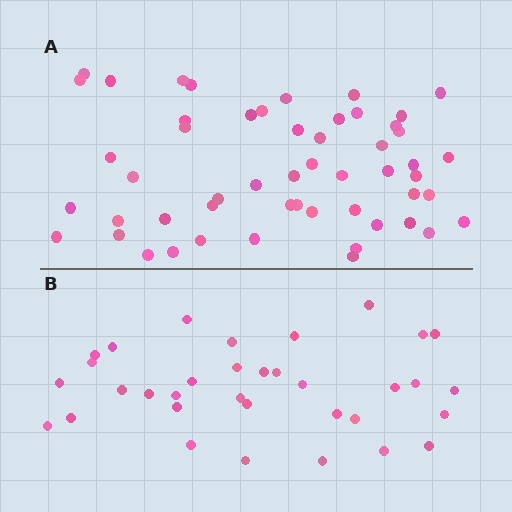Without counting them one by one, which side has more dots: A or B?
Region A (the top region) has more dots.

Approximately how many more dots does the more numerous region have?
Region A has approximately 20 more dots than region B.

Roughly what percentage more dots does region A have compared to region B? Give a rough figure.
About 55% more.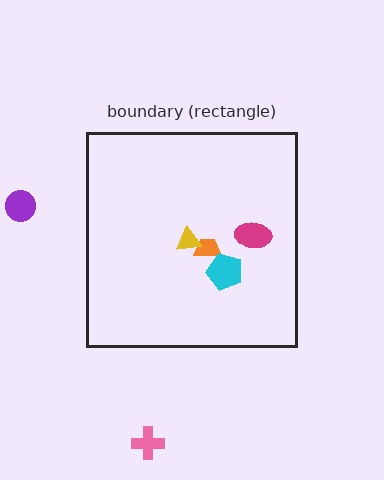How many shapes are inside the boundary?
4 inside, 2 outside.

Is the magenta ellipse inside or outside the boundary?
Inside.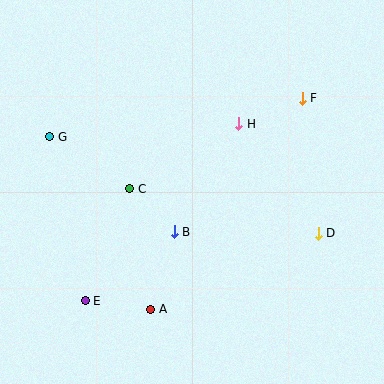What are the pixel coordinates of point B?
Point B is at (174, 232).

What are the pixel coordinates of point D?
Point D is at (318, 233).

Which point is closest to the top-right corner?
Point F is closest to the top-right corner.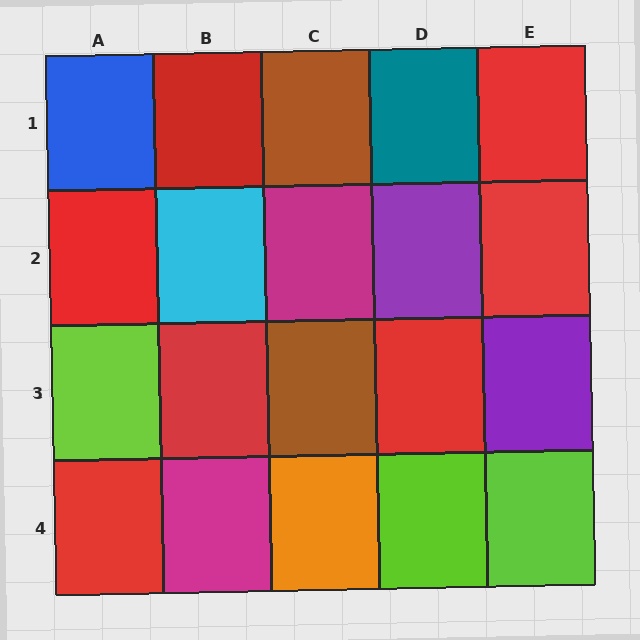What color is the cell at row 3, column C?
Brown.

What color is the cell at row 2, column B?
Cyan.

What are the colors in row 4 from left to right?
Red, magenta, orange, lime, lime.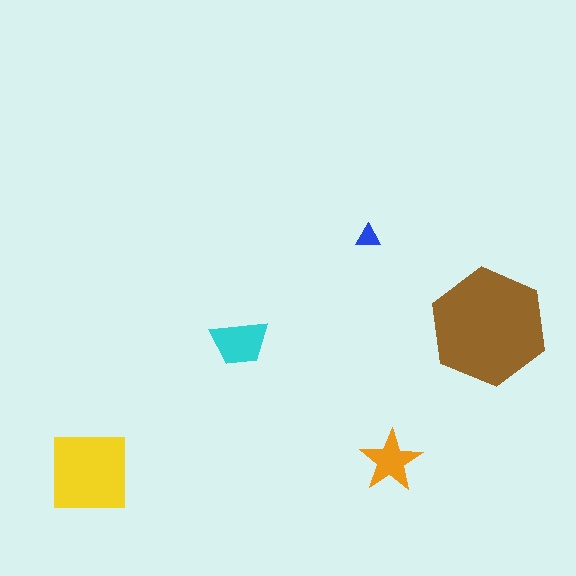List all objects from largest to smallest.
The brown hexagon, the yellow square, the cyan trapezoid, the orange star, the blue triangle.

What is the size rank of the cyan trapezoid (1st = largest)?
3rd.